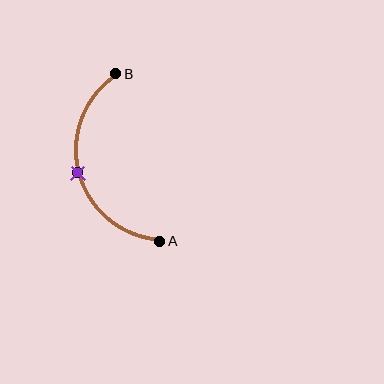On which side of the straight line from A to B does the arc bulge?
The arc bulges to the left of the straight line connecting A and B.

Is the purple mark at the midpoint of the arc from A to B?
Yes. The purple mark lies on the arc at equal arc-length from both A and B — it is the arc midpoint.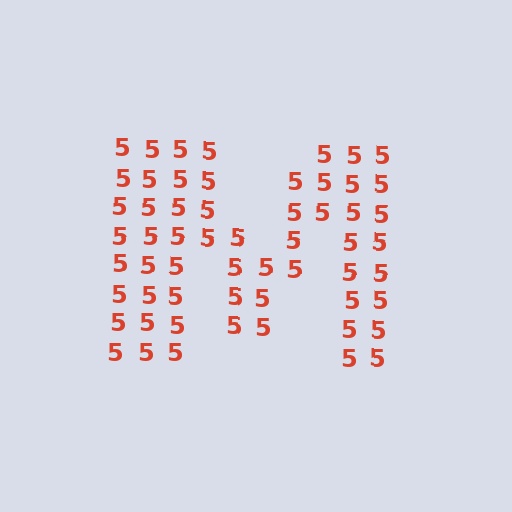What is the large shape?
The large shape is the letter M.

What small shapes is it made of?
It is made of small digit 5's.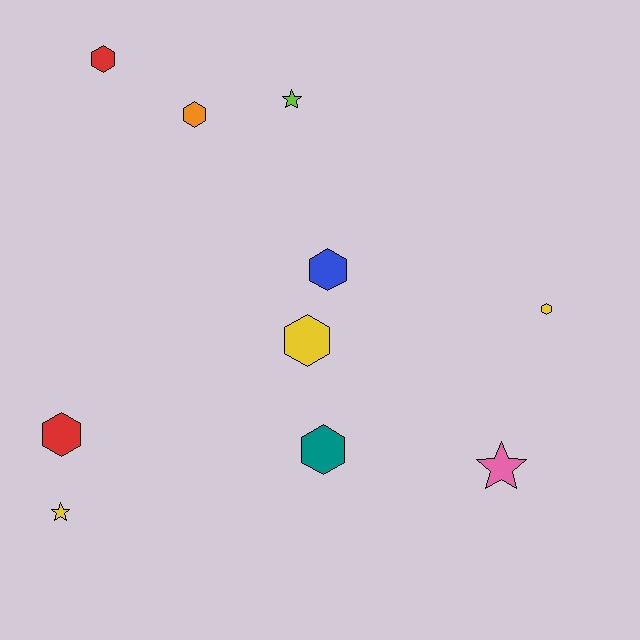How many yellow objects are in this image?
There are 3 yellow objects.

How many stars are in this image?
There are 3 stars.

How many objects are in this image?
There are 10 objects.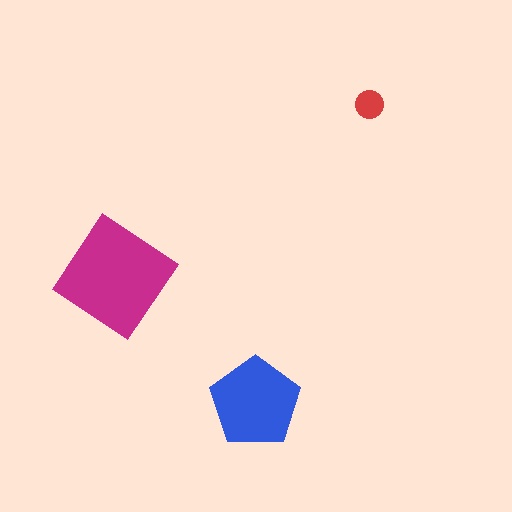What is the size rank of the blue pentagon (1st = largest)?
2nd.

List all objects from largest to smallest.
The magenta diamond, the blue pentagon, the red circle.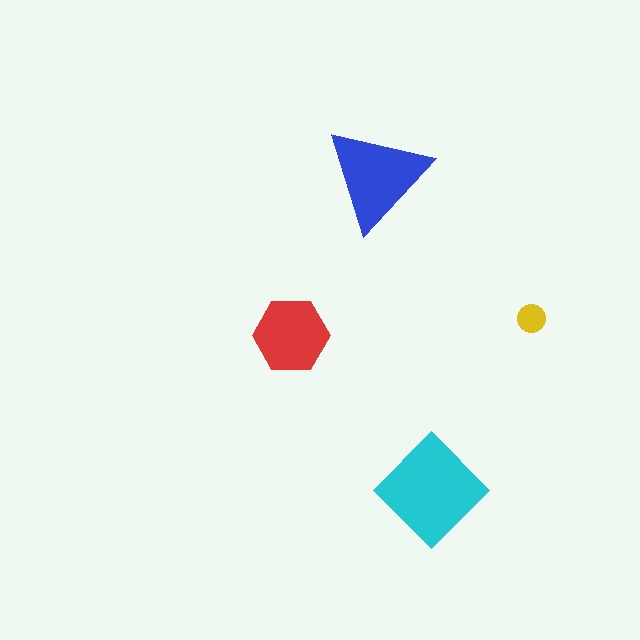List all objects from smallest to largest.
The yellow circle, the red hexagon, the blue triangle, the cyan diamond.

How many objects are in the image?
There are 4 objects in the image.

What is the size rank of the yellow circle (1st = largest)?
4th.